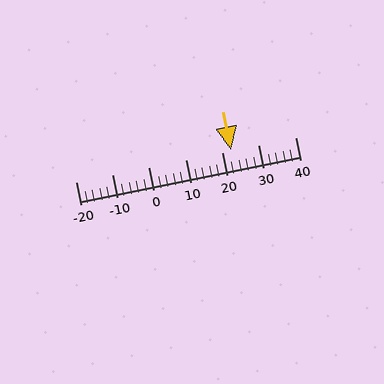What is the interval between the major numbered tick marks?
The major tick marks are spaced 10 units apart.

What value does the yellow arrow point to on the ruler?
The yellow arrow points to approximately 22.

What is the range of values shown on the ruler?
The ruler shows values from -20 to 40.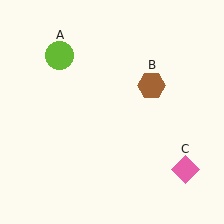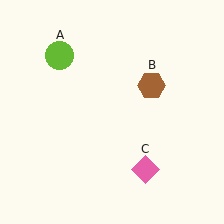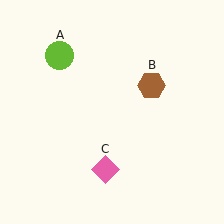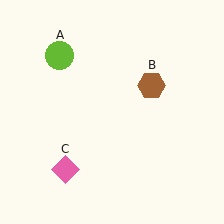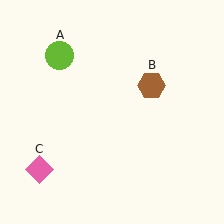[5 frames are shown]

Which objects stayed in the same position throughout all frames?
Lime circle (object A) and brown hexagon (object B) remained stationary.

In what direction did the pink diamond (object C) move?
The pink diamond (object C) moved left.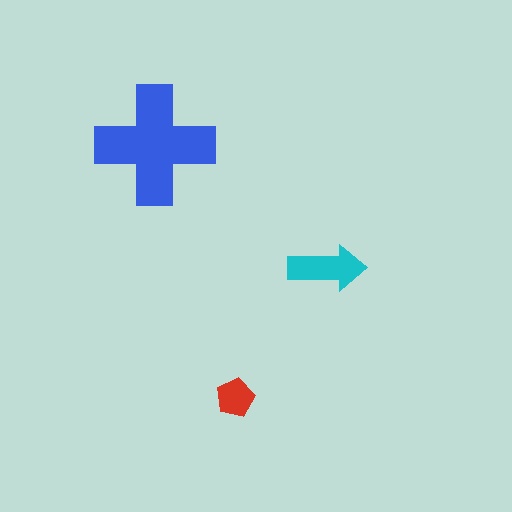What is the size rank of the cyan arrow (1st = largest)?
2nd.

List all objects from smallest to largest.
The red pentagon, the cyan arrow, the blue cross.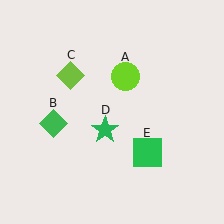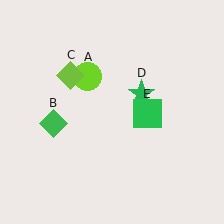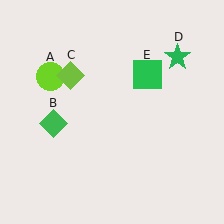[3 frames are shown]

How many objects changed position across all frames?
3 objects changed position: lime circle (object A), green star (object D), green square (object E).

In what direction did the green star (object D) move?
The green star (object D) moved up and to the right.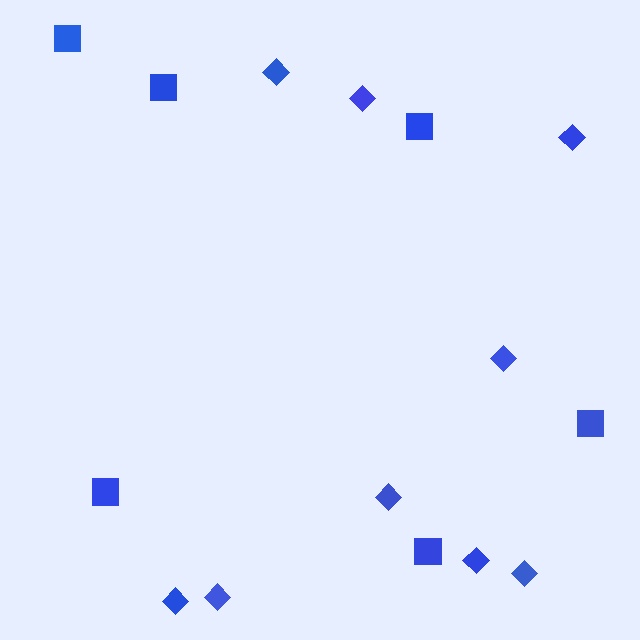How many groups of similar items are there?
There are 2 groups: one group of squares (6) and one group of diamonds (9).